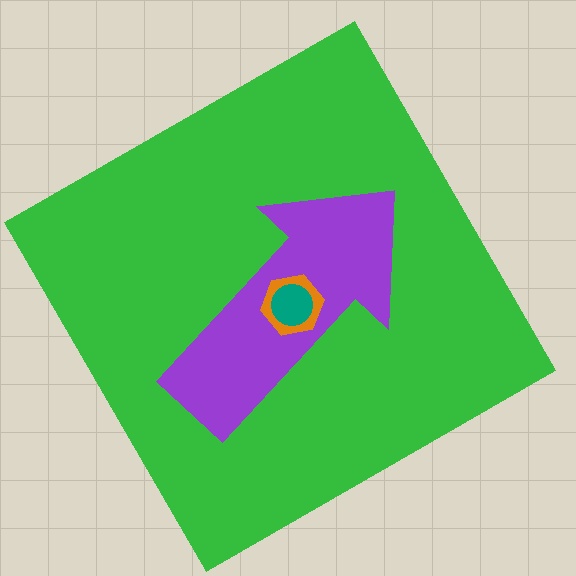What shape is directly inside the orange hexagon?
The teal circle.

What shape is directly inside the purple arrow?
The orange hexagon.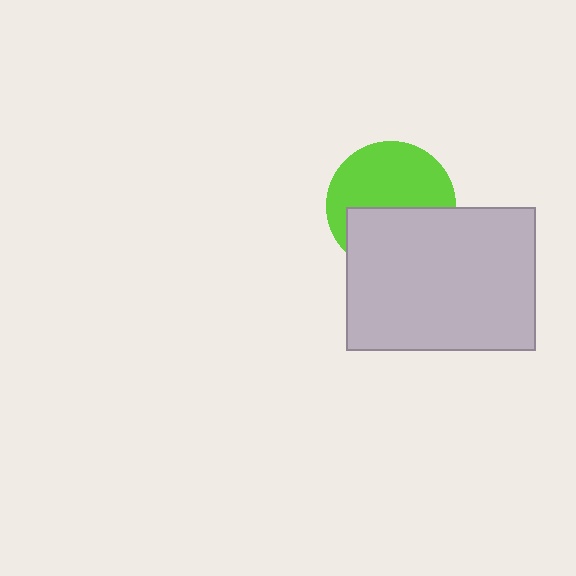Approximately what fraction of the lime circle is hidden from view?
Roughly 44% of the lime circle is hidden behind the light gray rectangle.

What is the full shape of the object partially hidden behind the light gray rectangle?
The partially hidden object is a lime circle.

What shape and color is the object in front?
The object in front is a light gray rectangle.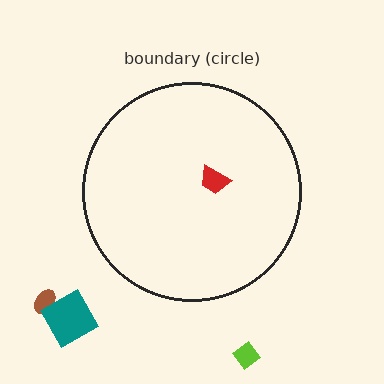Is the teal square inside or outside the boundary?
Outside.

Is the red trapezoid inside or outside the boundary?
Inside.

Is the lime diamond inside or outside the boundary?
Outside.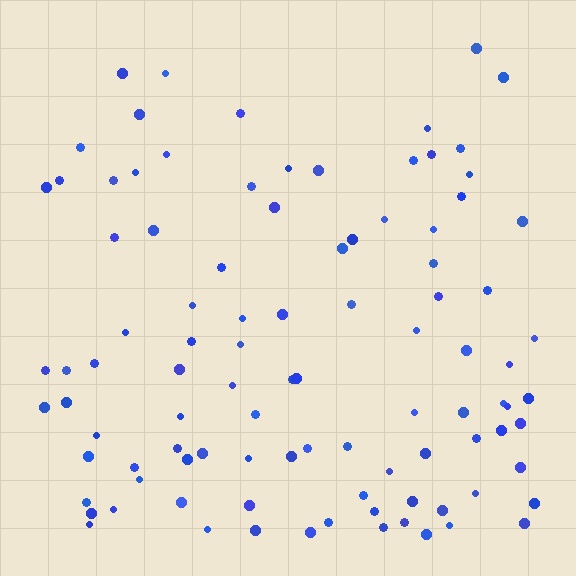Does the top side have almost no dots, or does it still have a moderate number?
Still a moderate number, just noticeably fewer than the bottom.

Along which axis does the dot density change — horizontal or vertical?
Vertical.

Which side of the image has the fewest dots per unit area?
The top.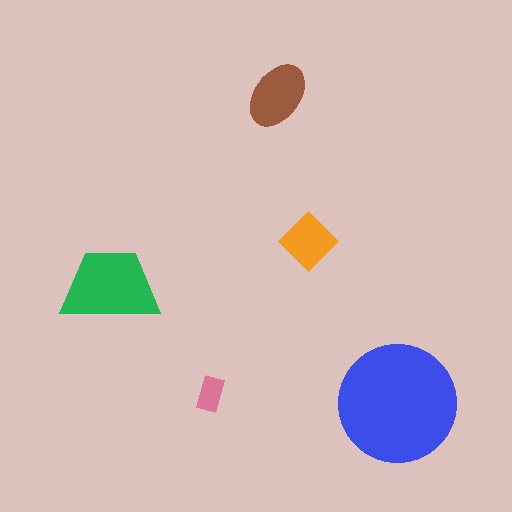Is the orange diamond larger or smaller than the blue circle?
Smaller.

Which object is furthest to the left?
The green trapezoid is leftmost.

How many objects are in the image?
There are 5 objects in the image.